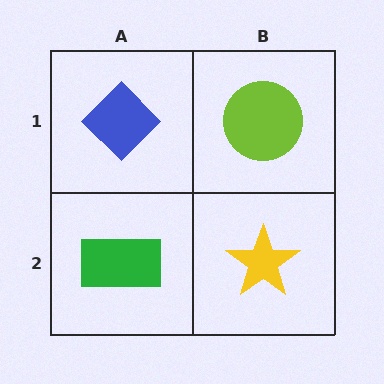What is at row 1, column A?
A blue diamond.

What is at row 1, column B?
A lime circle.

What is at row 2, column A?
A green rectangle.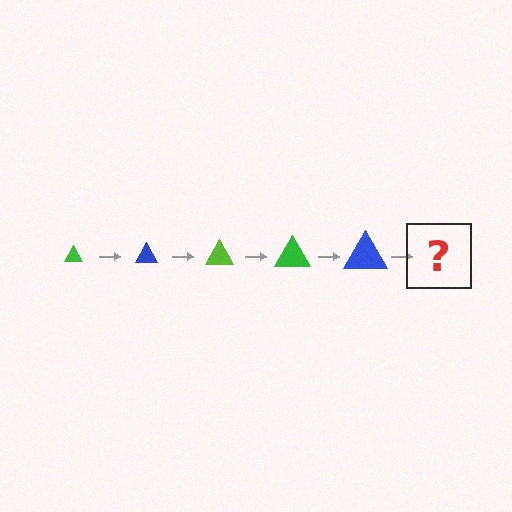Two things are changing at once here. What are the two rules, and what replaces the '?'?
The two rules are that the triangle grows larger each step and the color cycles through green, blue, and lime. The '?' should be a lime triangle, larger than the previous one.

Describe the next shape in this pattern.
It should be a lime triangle, larger than the previous one.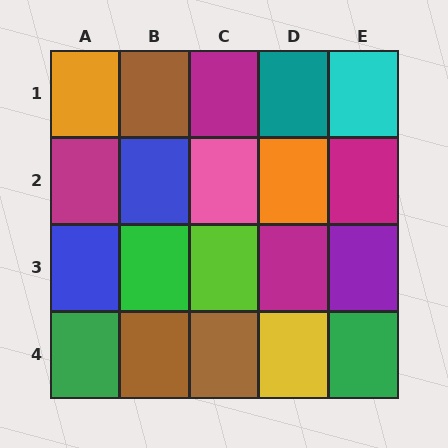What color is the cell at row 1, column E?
Cyan.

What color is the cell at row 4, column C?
Brown.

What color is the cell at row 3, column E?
Purple.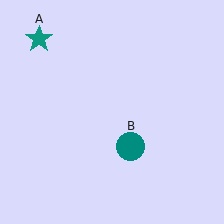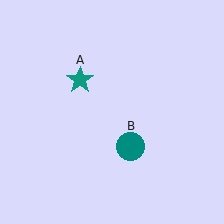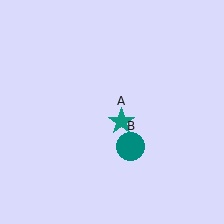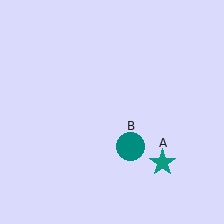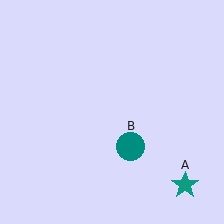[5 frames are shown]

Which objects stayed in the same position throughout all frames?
Teal circle (object B) remained stationary.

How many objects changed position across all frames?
1 object changed position: teal star (object A).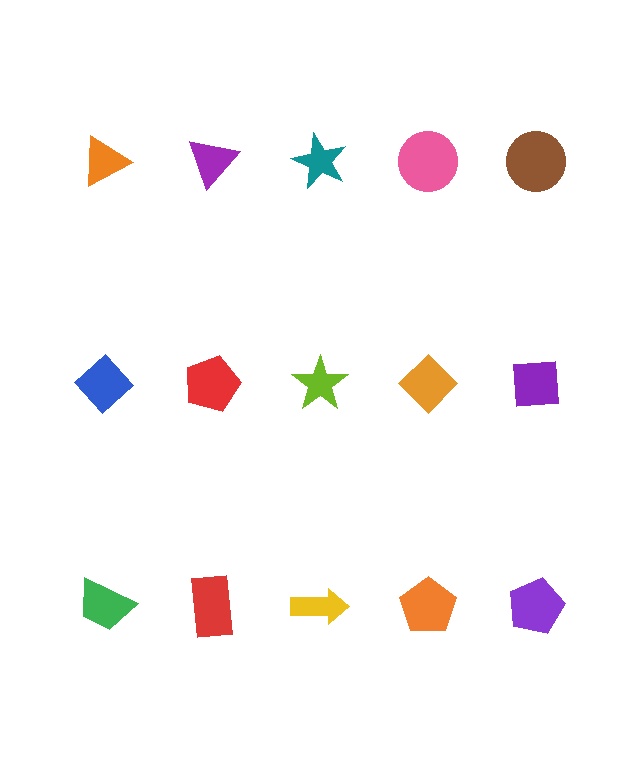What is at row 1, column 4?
A pink circle.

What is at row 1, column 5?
A brown circle.